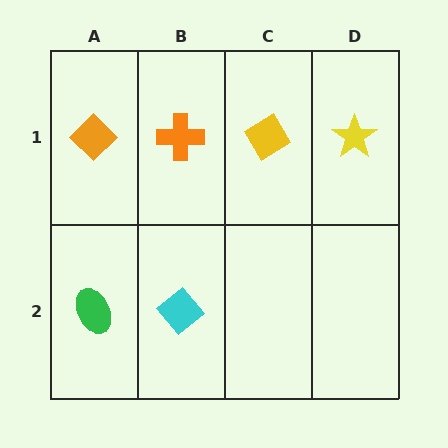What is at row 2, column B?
A cyan diamond.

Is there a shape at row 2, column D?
No, that cell is empty.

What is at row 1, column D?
A yellow star.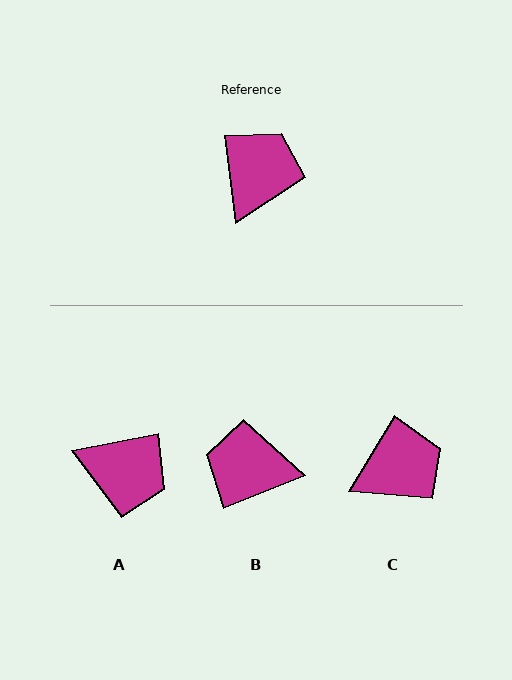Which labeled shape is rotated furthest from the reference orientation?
B, about 105 degrees away.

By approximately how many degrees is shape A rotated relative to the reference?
Approximately 86 degrees clockwise.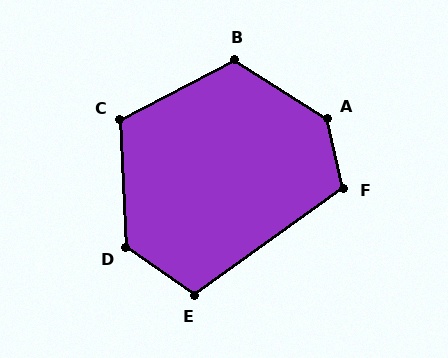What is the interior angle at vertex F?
Approximately 113 degrees (obtuse).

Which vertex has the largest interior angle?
A, at approximately 135 degrees.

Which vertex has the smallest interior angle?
E, at approximately 110 degrees.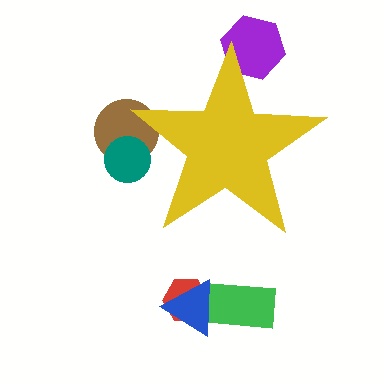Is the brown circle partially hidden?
Yes, the brown circle is partially hidden behind the yellow star.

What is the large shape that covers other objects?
A yellow star.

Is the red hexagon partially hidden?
No, the red hexagon is fully visible.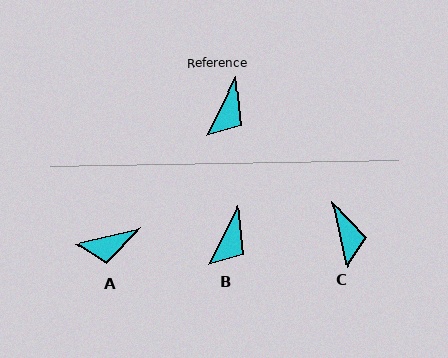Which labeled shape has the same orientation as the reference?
B.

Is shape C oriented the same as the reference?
No, it is off by about 39 degrees.